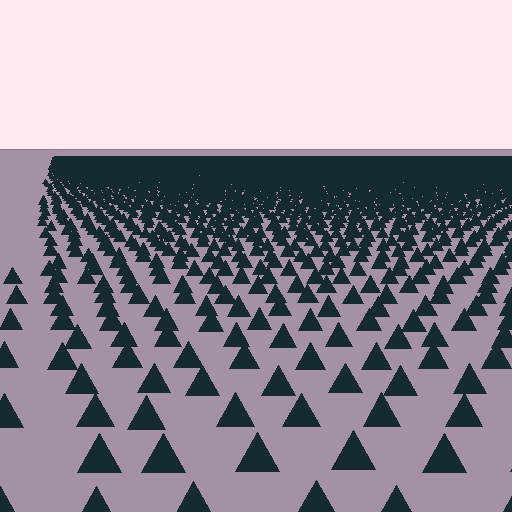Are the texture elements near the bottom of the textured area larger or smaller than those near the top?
Larger. Near the bottom, elements are closer to the viewer and appear at a bigger on-screen size.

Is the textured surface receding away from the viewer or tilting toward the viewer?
The surface is receding away from the viewer. Texture elements get smaller and denser toward the top.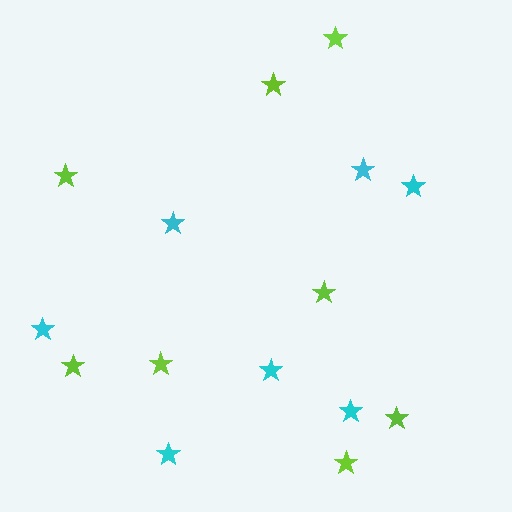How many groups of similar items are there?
There are 2 groups: one group of lime stars (8) and one group of cyan stars (7).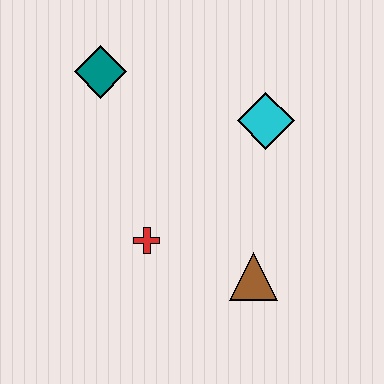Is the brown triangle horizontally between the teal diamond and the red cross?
No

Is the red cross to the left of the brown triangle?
Yes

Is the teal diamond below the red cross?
No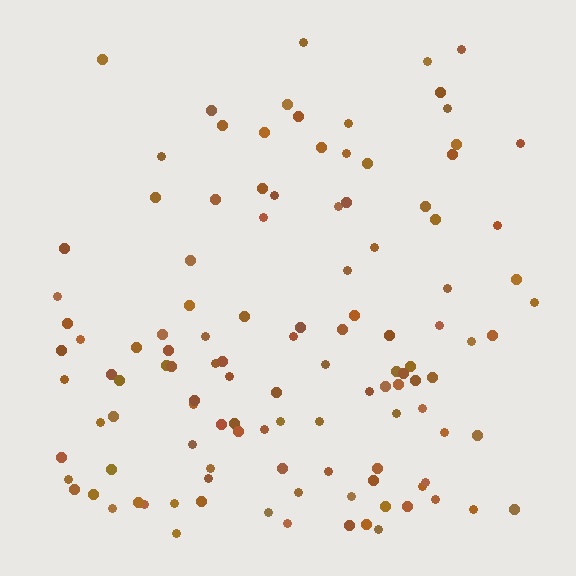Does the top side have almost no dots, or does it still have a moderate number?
Still a moderate number, just noticeably fewer than the bottom.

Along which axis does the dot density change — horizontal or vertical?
Vertical.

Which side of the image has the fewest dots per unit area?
The top.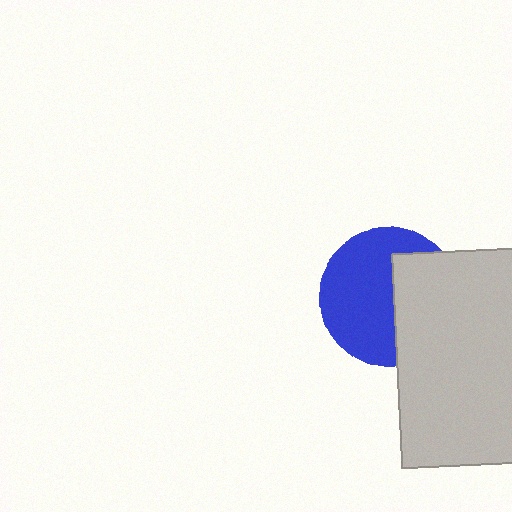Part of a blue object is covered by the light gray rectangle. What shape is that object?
It is a circle.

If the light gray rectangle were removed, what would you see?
You would see the complete blue circle.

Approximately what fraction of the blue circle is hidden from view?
Roughly 40% of the blue circle is hidden behind the light gray rectangle.